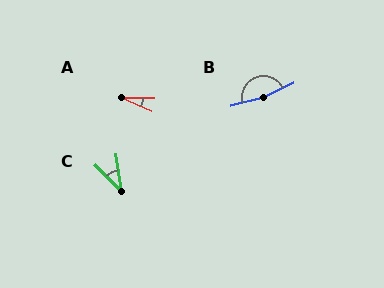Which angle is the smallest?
A, at approximately 22 degrees.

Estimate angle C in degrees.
Approximately 35 degrees.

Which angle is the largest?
B, at approximately 168 degrees.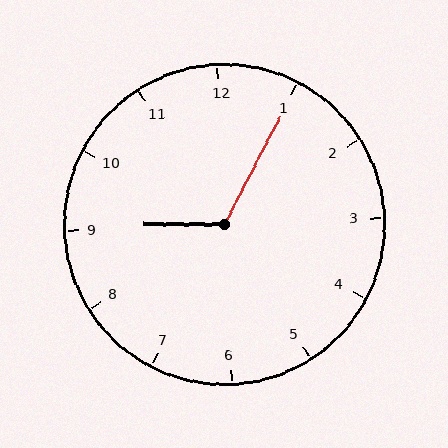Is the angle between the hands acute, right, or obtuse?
It is obtuse.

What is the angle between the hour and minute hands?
Approximately 118 degrees.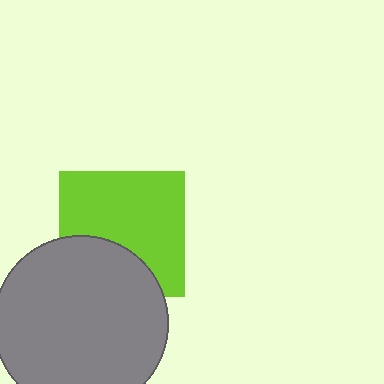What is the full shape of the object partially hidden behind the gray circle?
The partially hidden object is a lime square.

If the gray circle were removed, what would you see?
You would see the complete lime square.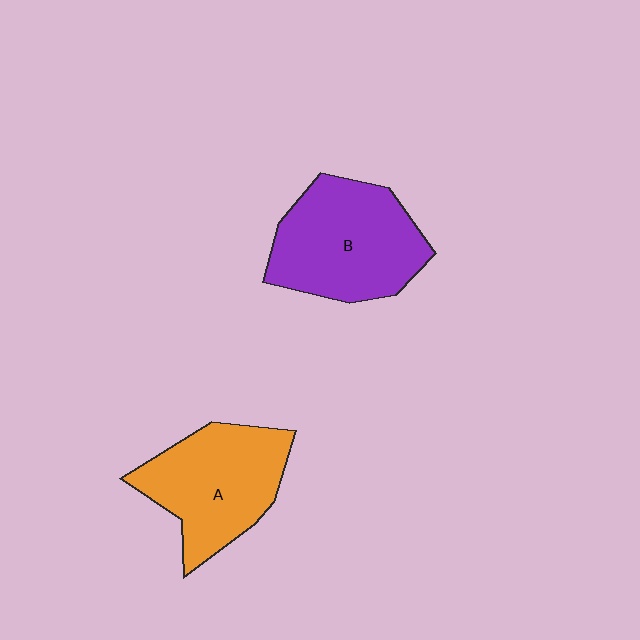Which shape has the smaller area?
Shape A (orange).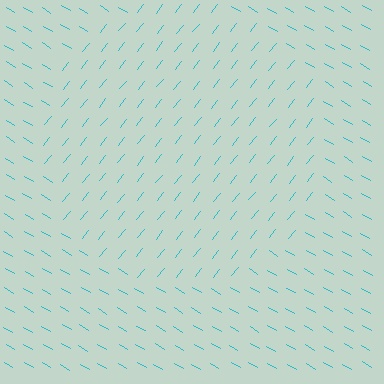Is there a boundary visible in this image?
Yes, there is a texture boundary formed by a change in line orientation.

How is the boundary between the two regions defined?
The boundary is defined purely by a change in line orientation (approximately 82 degrees difference). All lines are the same color and thickness.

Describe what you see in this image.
The image is filled with small cyan line segments. A circle region in the image has lines oriented differently from the surrounding lines, creating a visible texture boundary.